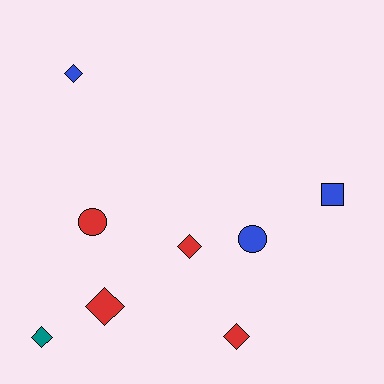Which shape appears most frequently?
Diamond, with 5 objects.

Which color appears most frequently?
Red, with 4 objects.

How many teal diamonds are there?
There is 1 teal diamond.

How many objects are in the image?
There are 8 objects.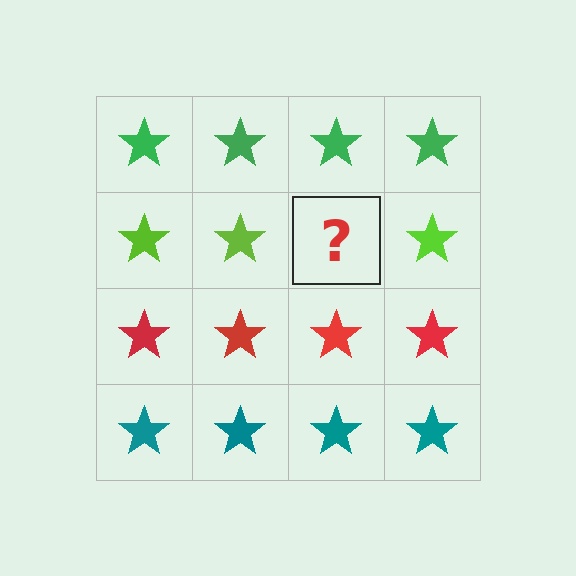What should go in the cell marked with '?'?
The missing cell should contain a lime star.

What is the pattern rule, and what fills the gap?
The rule is that each row has a consistent color. The gap should be filled with a lime star.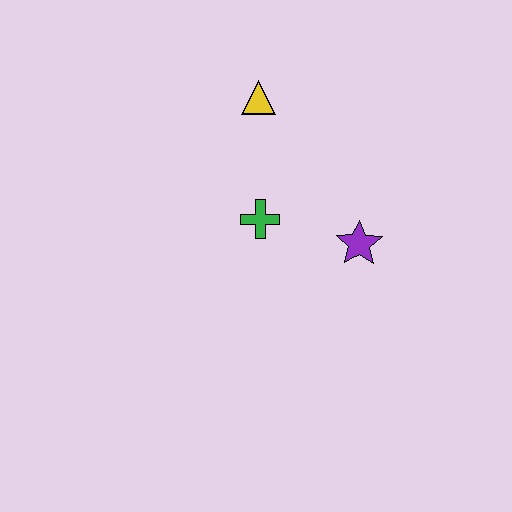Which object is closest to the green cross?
The purple star is closest to the green cross.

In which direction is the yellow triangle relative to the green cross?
The yellow triangle is above the green cross.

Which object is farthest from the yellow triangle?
The purple star is farthest from the yellow triangle.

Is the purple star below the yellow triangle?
Yes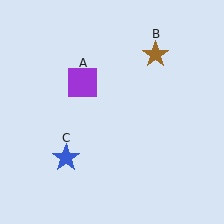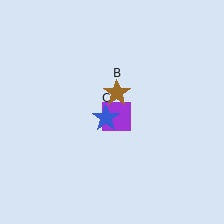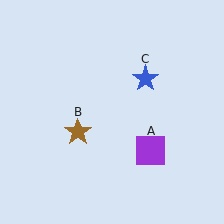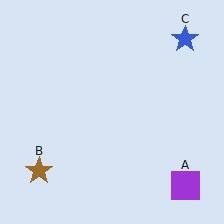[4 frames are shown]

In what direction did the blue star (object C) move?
The blue star (object C) moved up and to the right.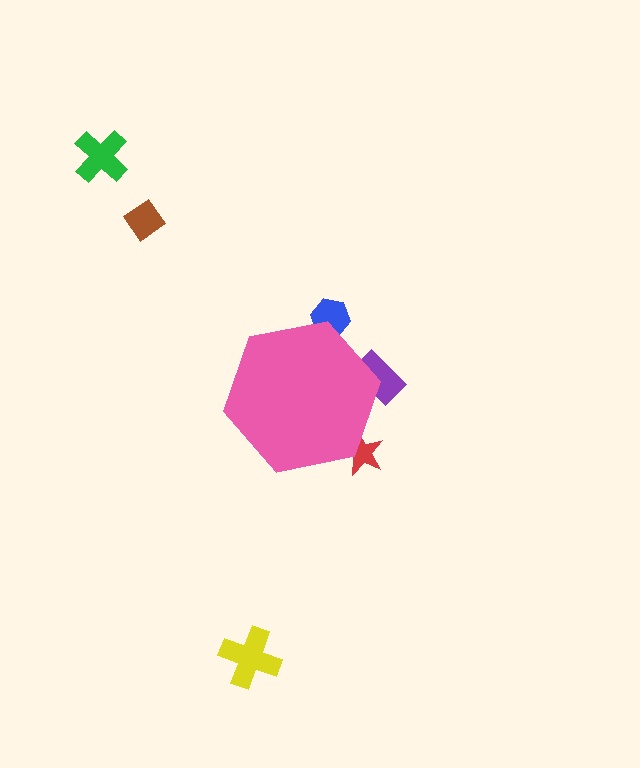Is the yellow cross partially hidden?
No, the yellow cross is fully visible.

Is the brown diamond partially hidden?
No, the brown diamond is fully visible.